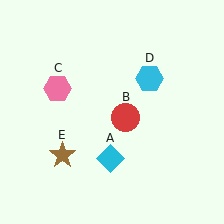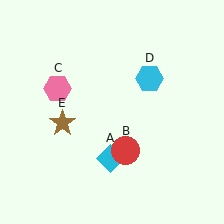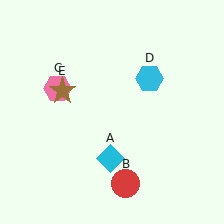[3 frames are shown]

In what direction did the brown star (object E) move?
The brown star (object E) moved up.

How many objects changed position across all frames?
2 objects changed position: red circle (object B), brown star (object E).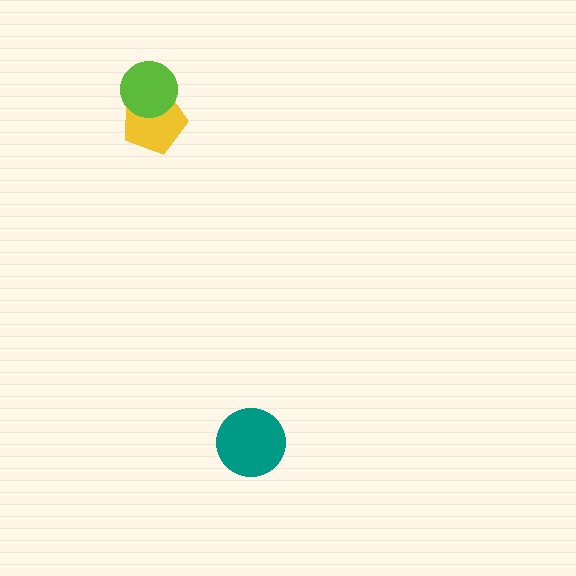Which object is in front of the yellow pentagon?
The lime circle is in front of the yellow pentagon.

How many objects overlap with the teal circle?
0 objects overlap with the teal circle.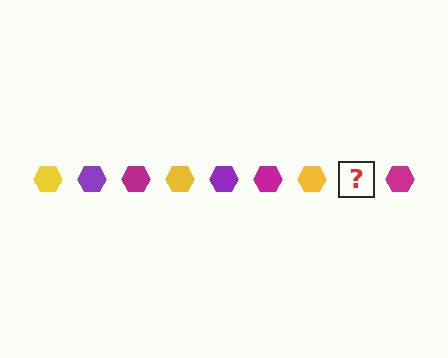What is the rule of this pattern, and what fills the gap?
The rule is that the pattern cycles through yellow, purple, magenta hexagons. The gap should be filled with a purple hexagon.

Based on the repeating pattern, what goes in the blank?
The blank should be a purple hexagon.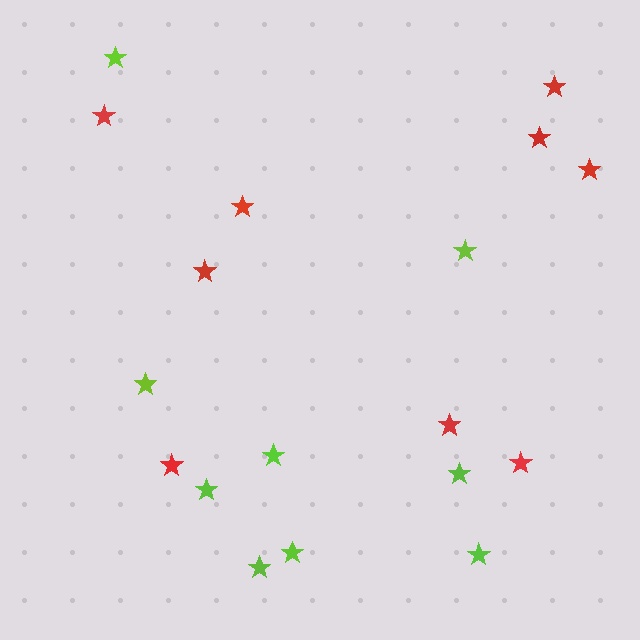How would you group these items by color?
There are 2 groups: one group of lime stars (9) and one group of red stars (9).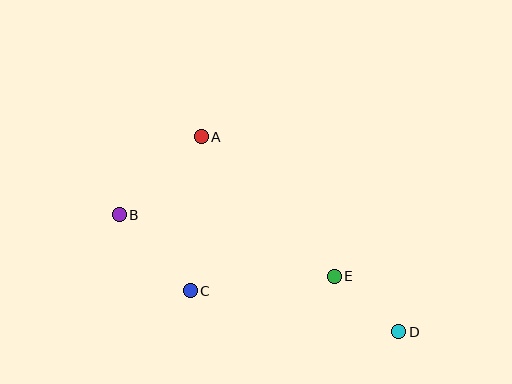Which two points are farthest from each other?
Points B and D are farthest from each other.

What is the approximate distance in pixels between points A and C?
The distance between A and C is approximately 154 pixels.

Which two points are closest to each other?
Points D and E are closest to each other.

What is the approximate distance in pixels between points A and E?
The distance between A and E is approximately 193 pixels.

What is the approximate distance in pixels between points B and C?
The distance between B and C is approximately 104 pixels.